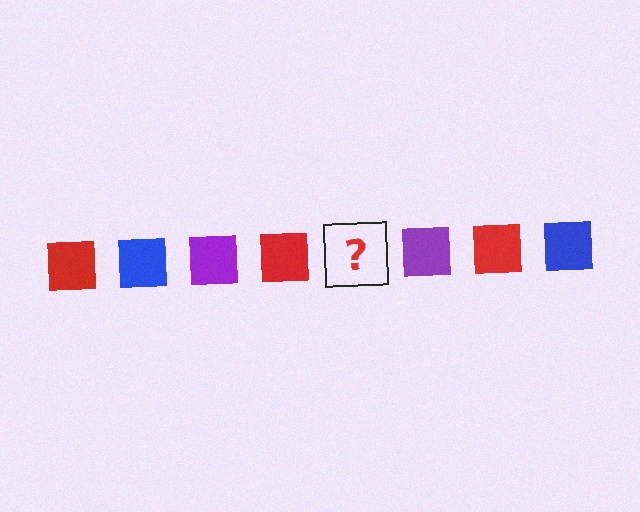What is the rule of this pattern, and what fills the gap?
The rule is that the pattern cycles through red, blue, purple squares. The gap should be filled with a blue square.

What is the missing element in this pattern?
The missing element is a blue square.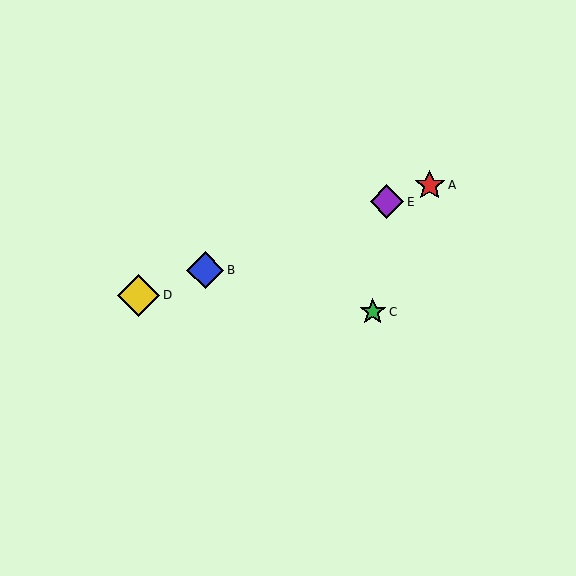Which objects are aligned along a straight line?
Objects A, B, D, E are aligned along a straight line.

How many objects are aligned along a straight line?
4 objects (A, B, D, E) are aligned along a straight line.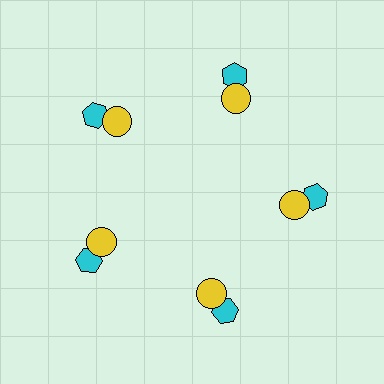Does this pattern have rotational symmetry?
Yes, this pattern has 5-fold rotational symmetry. It looks the same after rotating 72 degrees around the center.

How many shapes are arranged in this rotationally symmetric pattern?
There are 10 shapes, arranged in 5 groups of 2.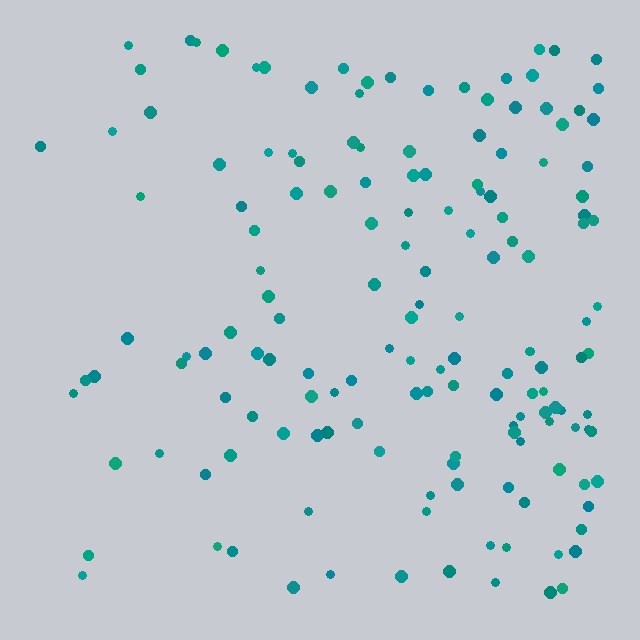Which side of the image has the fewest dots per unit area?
The left.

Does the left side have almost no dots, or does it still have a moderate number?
Still a moderate number, just noticeably fewer than the right.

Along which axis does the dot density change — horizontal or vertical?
Horizontal.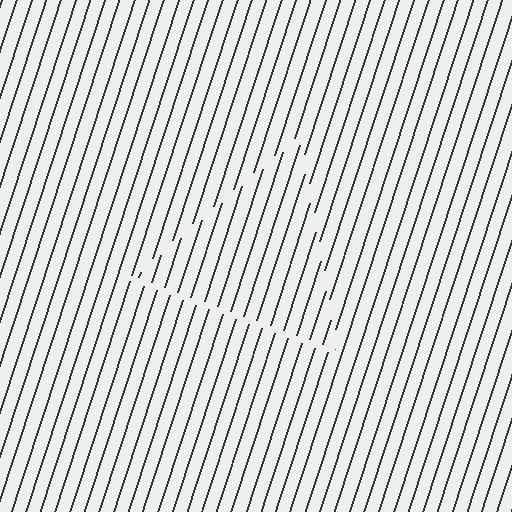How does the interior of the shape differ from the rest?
The interior of the shape contains the same grating, shifted by half a period — the contour is defined by the phase discontinuity where line-ends from the inner and outer gratings abut.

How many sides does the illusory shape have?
3 sides — the line-ends trace a triangle.